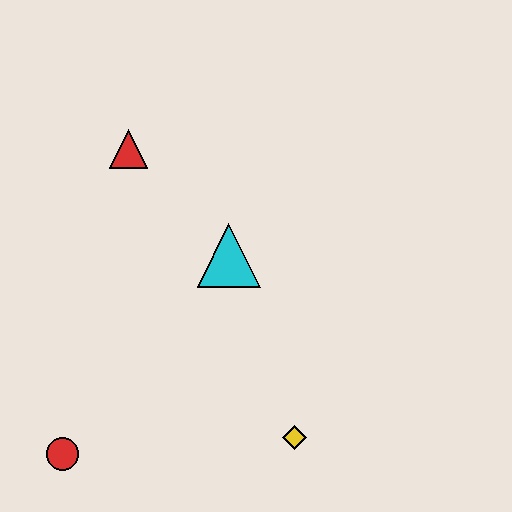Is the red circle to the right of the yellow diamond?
No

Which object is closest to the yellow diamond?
The cyan triangle is closest to the yellow diamond.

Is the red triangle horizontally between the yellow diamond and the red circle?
Yes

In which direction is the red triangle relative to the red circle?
The red triangle is above the red circle.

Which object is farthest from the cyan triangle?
The red circle is farthest from the cyan triangle.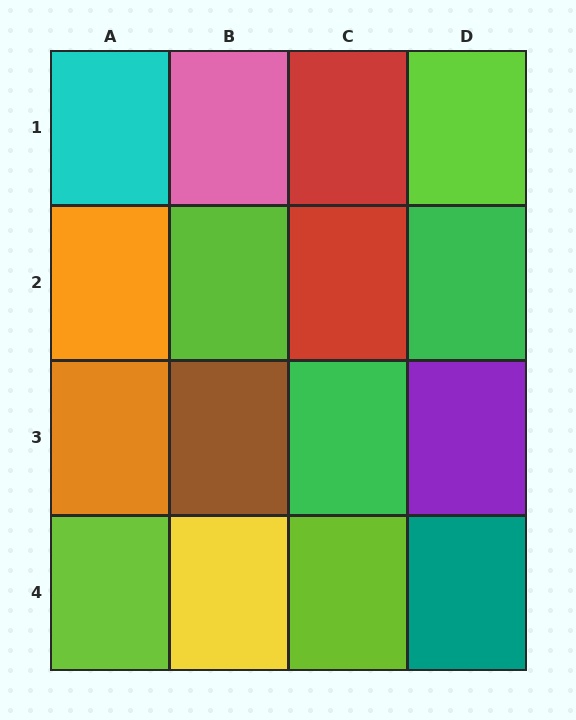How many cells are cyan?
1 cell is cyan.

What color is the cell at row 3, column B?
Brown.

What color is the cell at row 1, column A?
Cyan.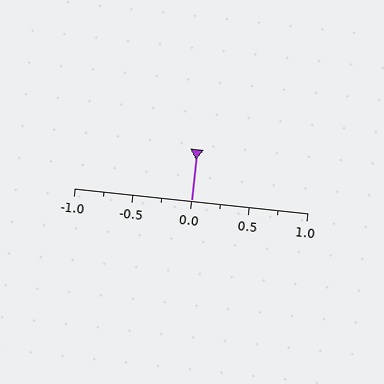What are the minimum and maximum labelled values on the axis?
The axis runs from -1.0 to 1.0.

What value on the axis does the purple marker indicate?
The marker indicates approximately 0.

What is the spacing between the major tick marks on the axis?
The major ticks are spaced 0.5 apart.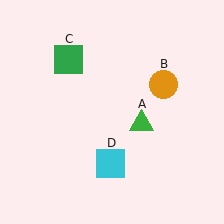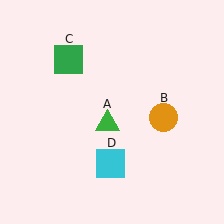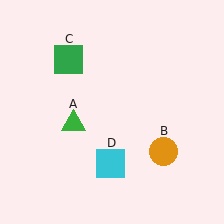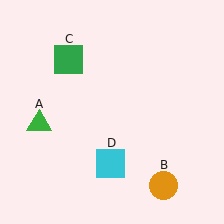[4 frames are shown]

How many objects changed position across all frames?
2 objects changed position: green triangle (object A), orange circle (object B).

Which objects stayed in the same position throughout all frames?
Green square (object C) and cyan square (object D) remained stationary.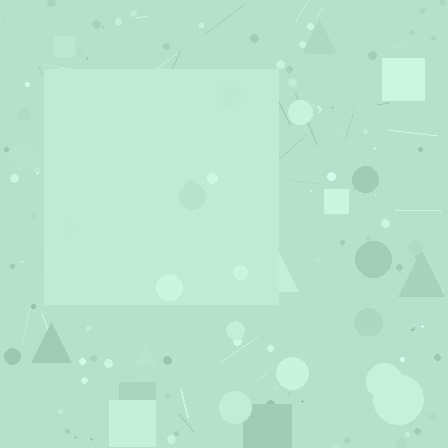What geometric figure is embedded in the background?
A square is embedded in the background.